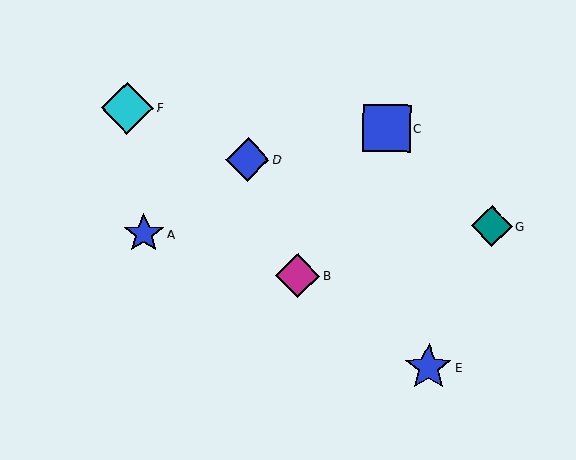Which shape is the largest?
The cyan diamond (labeled F) is the largest.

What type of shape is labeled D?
Shape D is a blue diamond.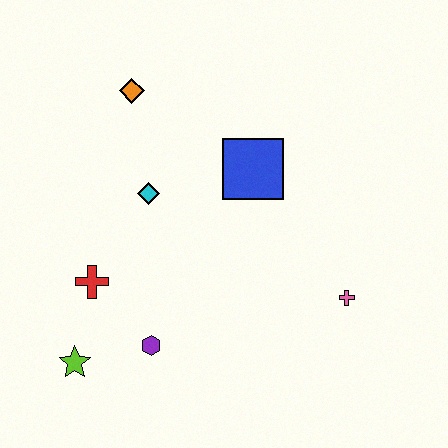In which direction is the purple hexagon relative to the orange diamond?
The purple hexagon is below the orange diamond.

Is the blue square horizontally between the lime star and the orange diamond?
No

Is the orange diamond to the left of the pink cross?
Yes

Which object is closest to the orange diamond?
The cyan diamond is closest to the orange diamond.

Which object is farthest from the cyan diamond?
The pink cross is farthest from the cyan diamond.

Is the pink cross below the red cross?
Yes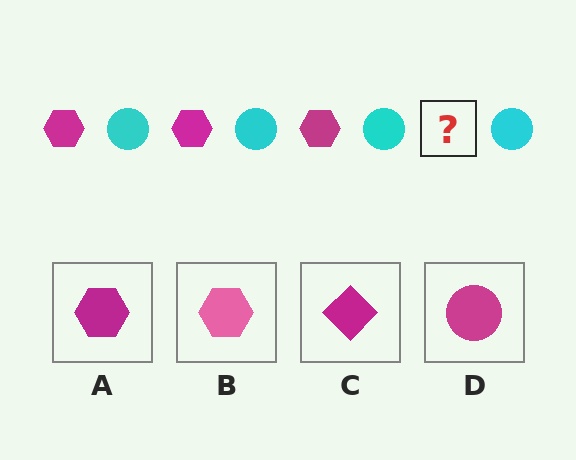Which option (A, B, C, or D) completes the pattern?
A.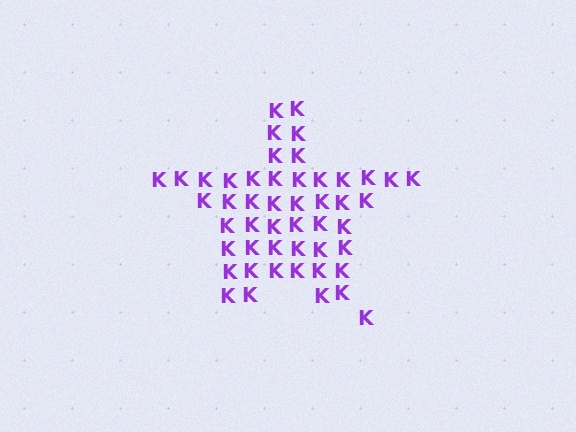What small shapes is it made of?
It is made of small letter K's.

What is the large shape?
The large shape is a star.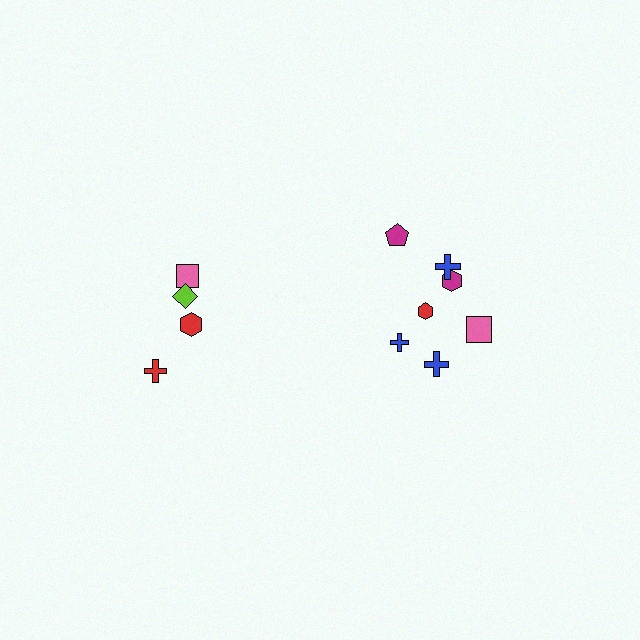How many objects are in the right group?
There are 7 objects.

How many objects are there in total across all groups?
There are 11 objects.